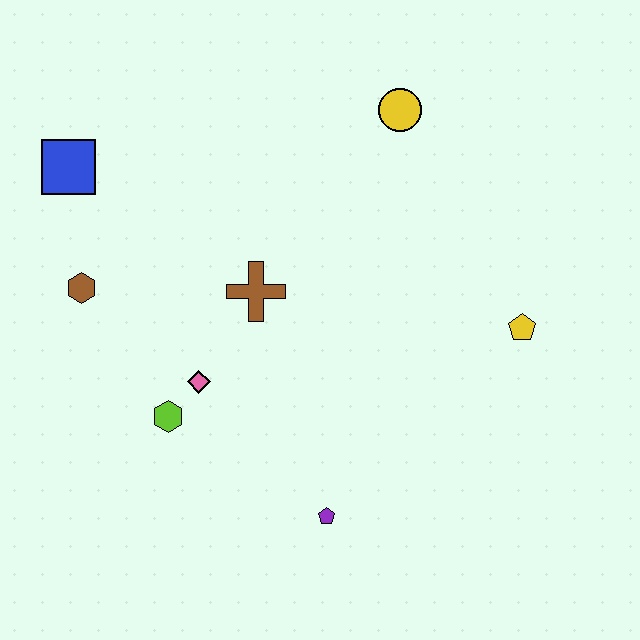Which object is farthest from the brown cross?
The yellow pentagon is farthest from the brown cross.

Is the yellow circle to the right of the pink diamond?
Yes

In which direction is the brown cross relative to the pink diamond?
The brown cross is above the pink diamond.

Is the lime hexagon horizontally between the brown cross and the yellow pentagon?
No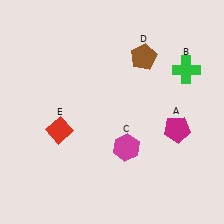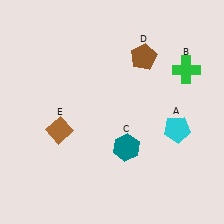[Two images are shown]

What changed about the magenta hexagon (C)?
In Image 1, C is magenta. In Image 2, it changed to teal.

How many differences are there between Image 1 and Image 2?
There are 3 differences between the two images.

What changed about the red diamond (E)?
In Image 1, E is red. In Image 2, it changed to brown.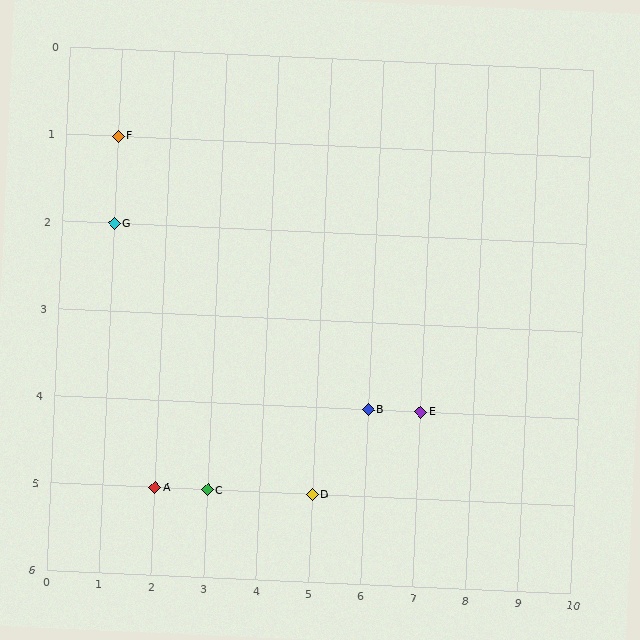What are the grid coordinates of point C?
Point C is at grid coordinates (3, 5).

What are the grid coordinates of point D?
Point D is at grid coordinates (5, 5).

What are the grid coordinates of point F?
Point F is at grid coordinates (1, 1).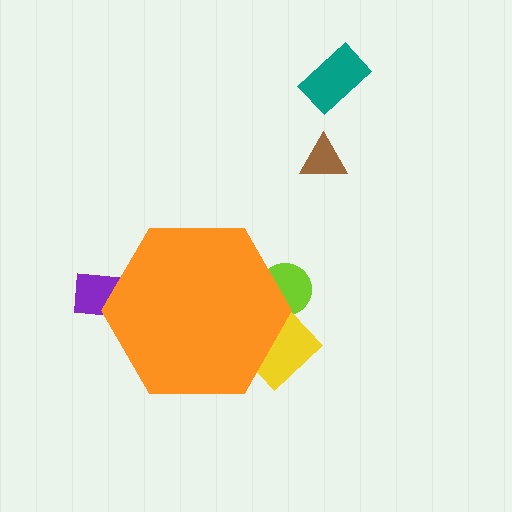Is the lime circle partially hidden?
Yes, the lime circle is partially hidden behind the orange hexagon.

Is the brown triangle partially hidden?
No, the brown triangle is fully visible.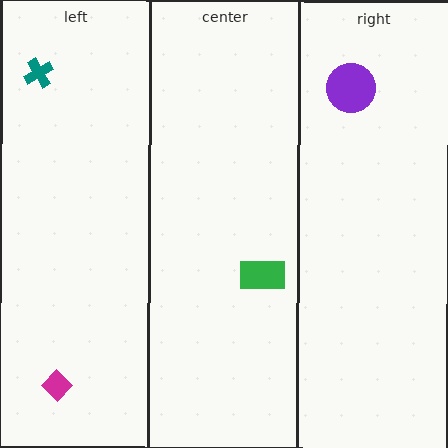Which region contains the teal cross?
The left region.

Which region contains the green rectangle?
The center region.